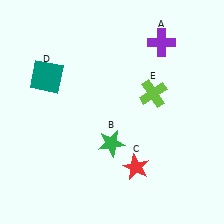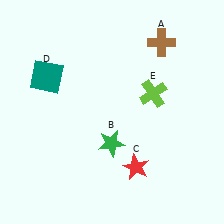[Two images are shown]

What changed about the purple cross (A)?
In Image 1, A is purple. In Image 2, it changed to brown.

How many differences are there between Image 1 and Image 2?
There is 1 difference between the two images.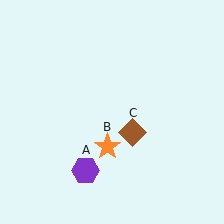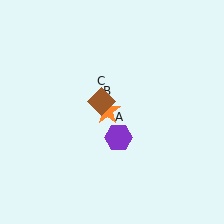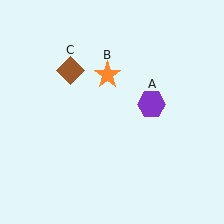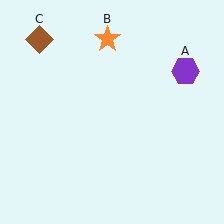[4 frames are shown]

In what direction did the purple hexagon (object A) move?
The purple hexagon (object A) moved up and to the right.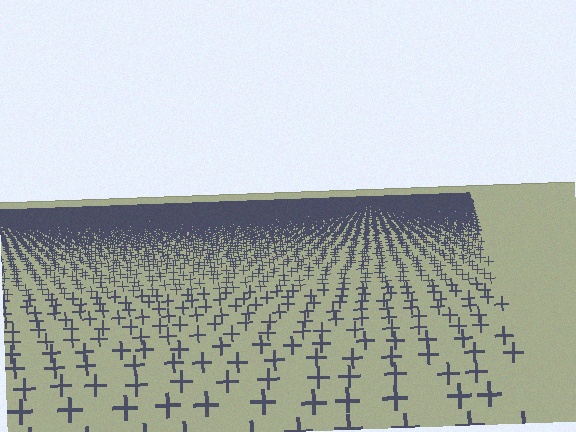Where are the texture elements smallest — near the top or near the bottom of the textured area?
Near the top.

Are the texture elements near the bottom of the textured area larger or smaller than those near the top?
Larger. Near the bottom, elements are closer to the viewer and appear at a bigger on-screen size.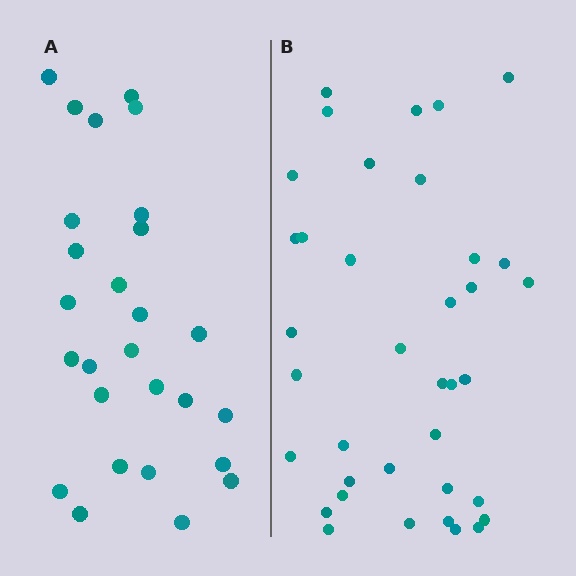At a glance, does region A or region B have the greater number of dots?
Region B (the right region) has more dots.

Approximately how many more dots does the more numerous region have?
Region B has roughly 10 or so more dots than region A.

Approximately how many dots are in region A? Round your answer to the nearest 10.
About 30 dots. (The exact count is 27, which rounds to 30.)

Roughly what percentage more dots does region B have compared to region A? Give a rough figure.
About 35% more.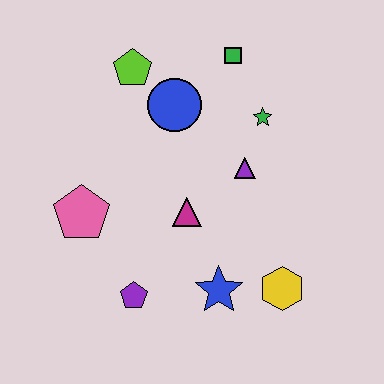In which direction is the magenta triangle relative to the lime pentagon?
The magenta triangle is below the lime pentagon.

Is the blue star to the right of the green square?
No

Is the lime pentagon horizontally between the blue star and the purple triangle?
No